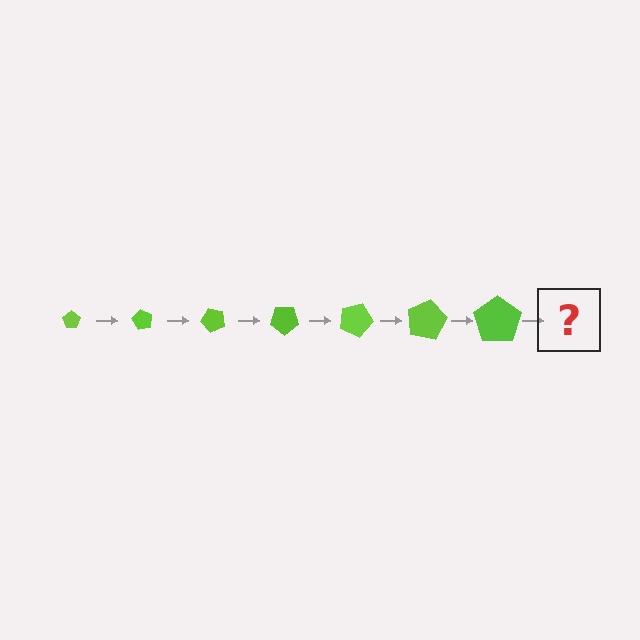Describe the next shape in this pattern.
It should be a pentagon, larger than the previous one and rotated 420 degrees from the start.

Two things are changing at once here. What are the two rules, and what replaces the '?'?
The two rules are that the pentagon grows larger each step and it rotates 60 degrees each step. The '?' should be a pentagon, larger than the previous one and rotated 420 degrees from the start.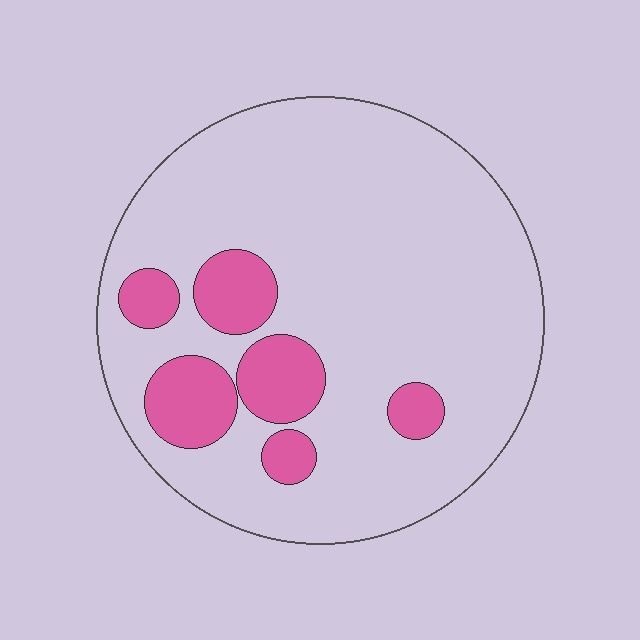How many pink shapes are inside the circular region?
6.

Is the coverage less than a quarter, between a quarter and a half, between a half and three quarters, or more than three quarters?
Less than a quarter.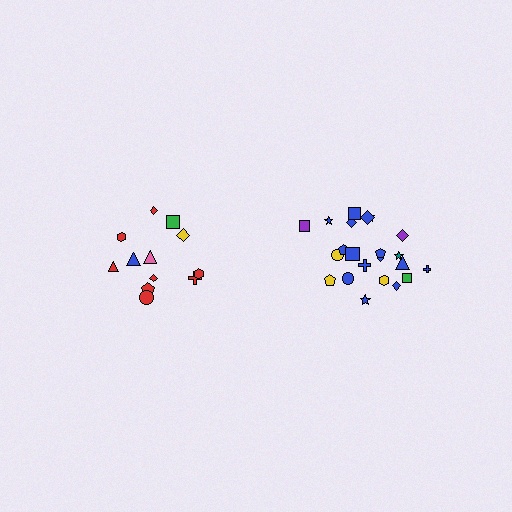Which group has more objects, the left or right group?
The right group.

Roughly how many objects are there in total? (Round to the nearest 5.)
Roughly 35 objects in total.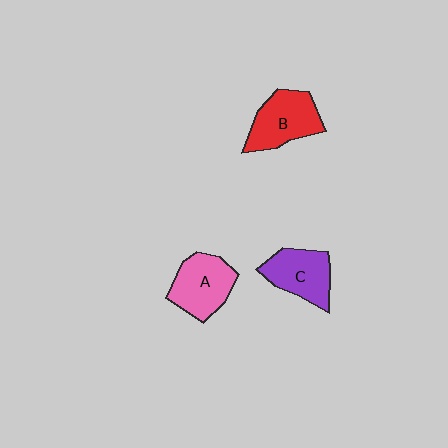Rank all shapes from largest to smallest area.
From largest to smallest: B (red), A (pink), C (purple).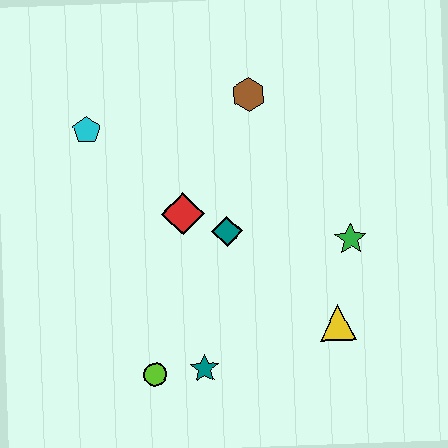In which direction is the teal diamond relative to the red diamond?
The teal diamond is to the right of the red diamond.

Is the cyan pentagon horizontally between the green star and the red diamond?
No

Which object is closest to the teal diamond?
The red diamond is closest to the teal diamond.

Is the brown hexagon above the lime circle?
Yes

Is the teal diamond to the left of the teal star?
No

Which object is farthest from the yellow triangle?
The cyan pentagon is farthest from the yellow triangle.